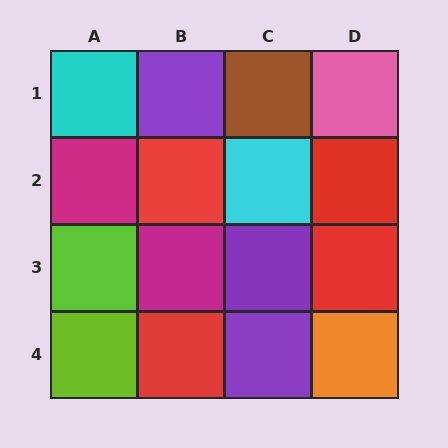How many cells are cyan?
2 cells are cyan.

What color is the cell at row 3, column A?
Lime.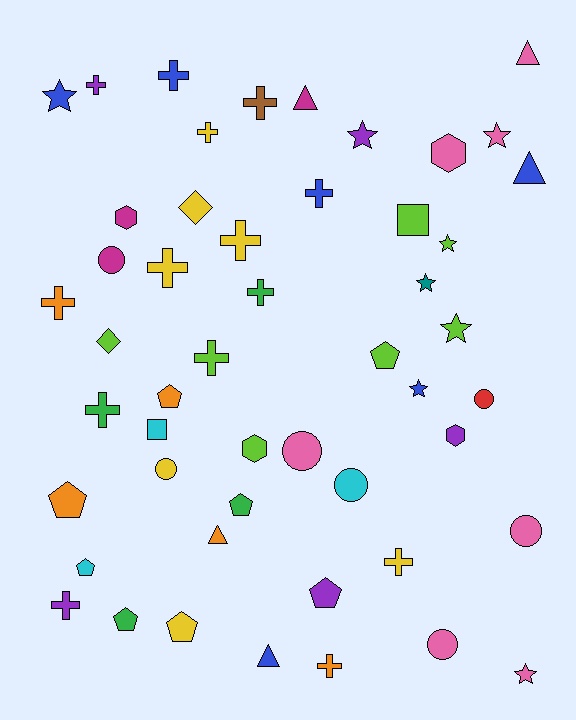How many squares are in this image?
There are 2 squares.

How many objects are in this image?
There are 50 objects.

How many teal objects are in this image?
There is 1 teal object.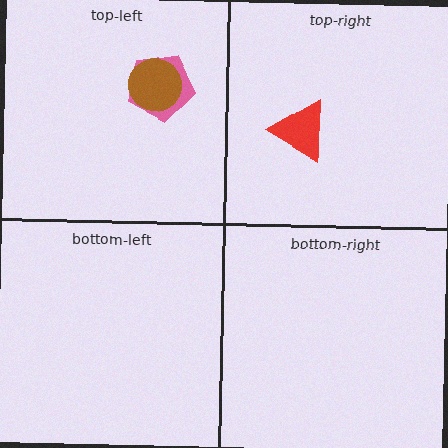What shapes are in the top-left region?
The pink pentagon, the brown circle.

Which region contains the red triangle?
The top-right region.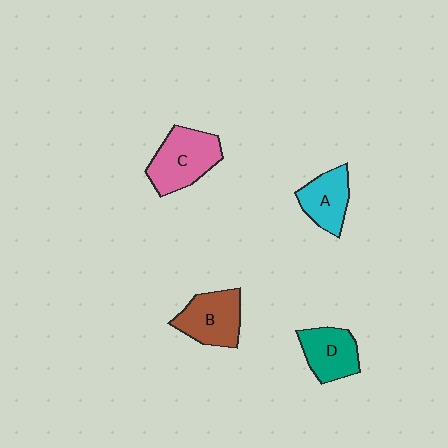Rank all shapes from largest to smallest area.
From largest to smallest: C (pink), B (brown), D (teal), A (cyan).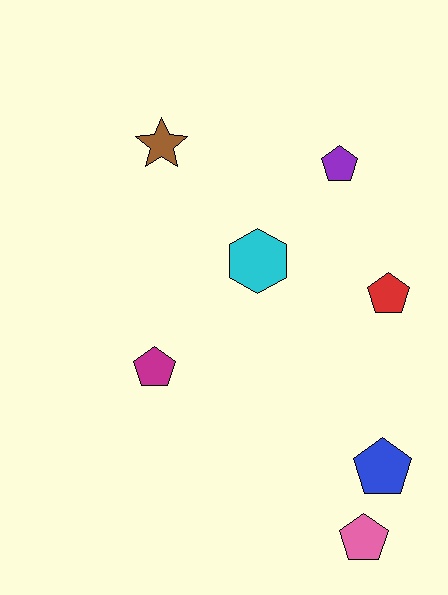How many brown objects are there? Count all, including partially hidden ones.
There is 1 brown object.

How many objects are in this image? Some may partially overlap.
There are 7 objects.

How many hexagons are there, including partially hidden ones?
There is 1 hexagon.